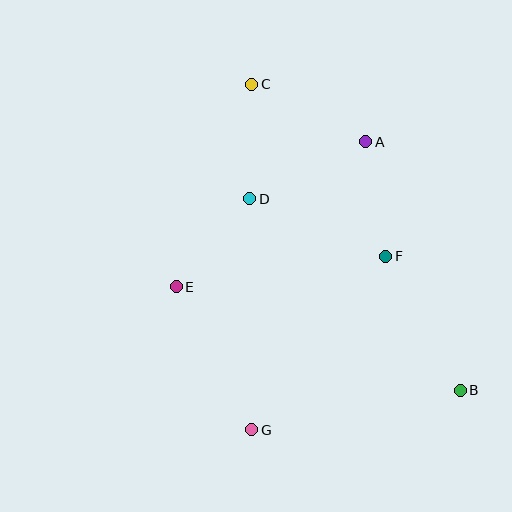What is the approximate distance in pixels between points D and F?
The distance between D and F is approximately 148 pixels.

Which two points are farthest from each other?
Points B and C are farthest from each other.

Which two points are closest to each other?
Points C and D are closest to each other.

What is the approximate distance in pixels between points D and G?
The distance between D and G is approximately 231 pixels.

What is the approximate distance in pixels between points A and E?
The distance between A and E is approximately 239 pixels.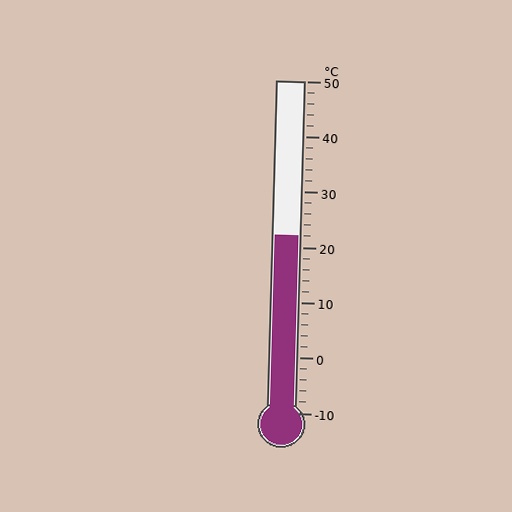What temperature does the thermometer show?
The thermometer shows approximately 22°C.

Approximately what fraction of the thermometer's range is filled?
The thermometer is filled to approximately 55% of its range.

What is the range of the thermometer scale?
The thermometer scale ranges from -10°C to 50°C.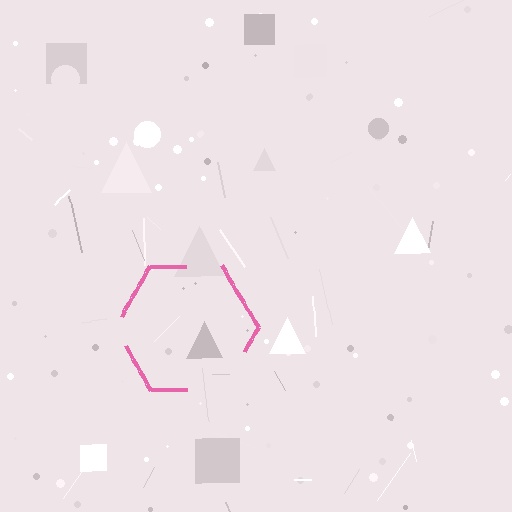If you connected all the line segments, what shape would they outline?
They would outline a hexagon.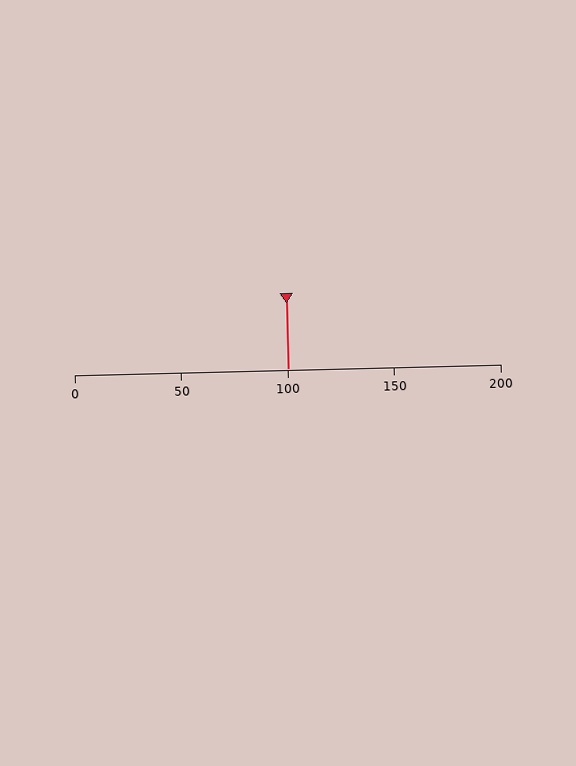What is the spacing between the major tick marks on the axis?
The major ticks are spaced 50 apart.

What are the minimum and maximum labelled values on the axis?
The axis runs from 0 to 200.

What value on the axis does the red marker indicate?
The marker indicates approximately 100.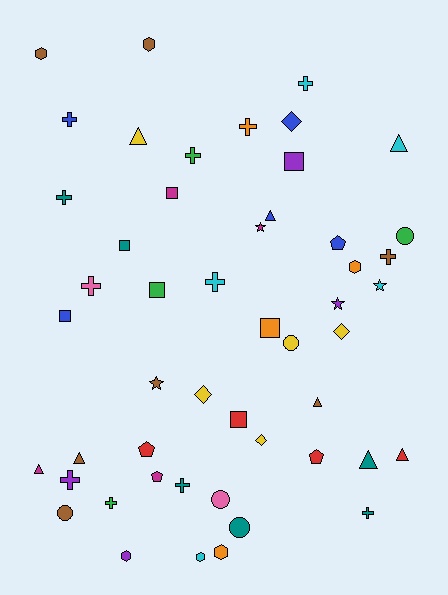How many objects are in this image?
There are 50 objects.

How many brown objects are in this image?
There are 7 brown objects.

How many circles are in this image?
There are 5 circles.